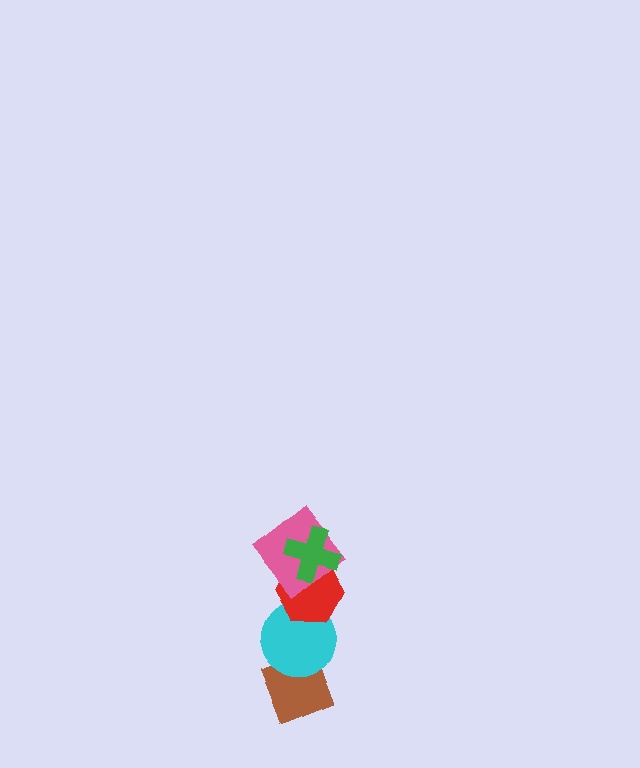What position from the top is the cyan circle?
The cyan circle is 4th from the top.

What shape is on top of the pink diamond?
The green cross is on top of the pink diamond.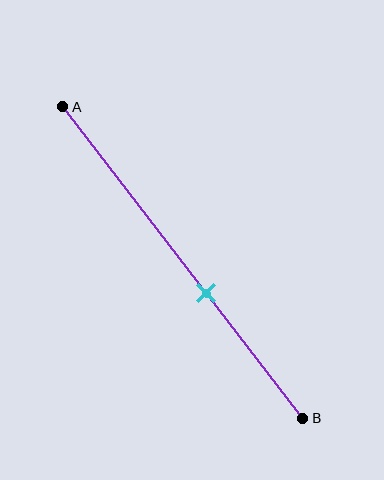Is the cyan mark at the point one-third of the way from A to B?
No, the mark is at about 60% from A, not at the 33% one-third point.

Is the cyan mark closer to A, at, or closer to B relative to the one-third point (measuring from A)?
The cyan mark is closer to point B than the one-third point of segment AB.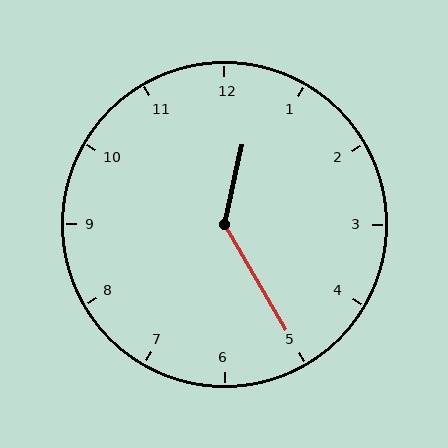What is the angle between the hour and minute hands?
Approximately 138 degrees.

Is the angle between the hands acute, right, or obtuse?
It is obtuse.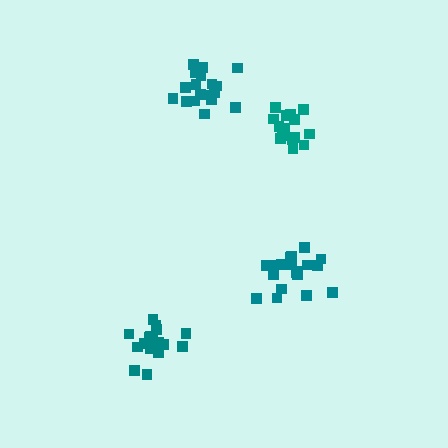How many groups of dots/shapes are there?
There are 4 groups.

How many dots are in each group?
Group 1: 20 dots, Group 2: 19 dots, Group 3: 16 dots, Group 4: 20 dots (75 total).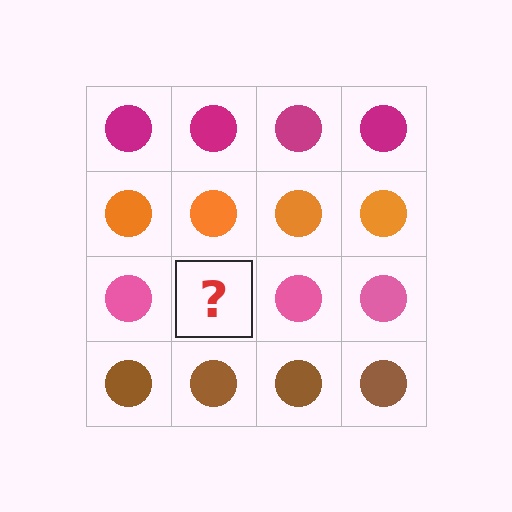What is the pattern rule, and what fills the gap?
The rule is that each row has a consistent color. The gap should be filled with a pink circle.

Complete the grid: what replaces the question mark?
The question mark should be replaced with a pink circle.